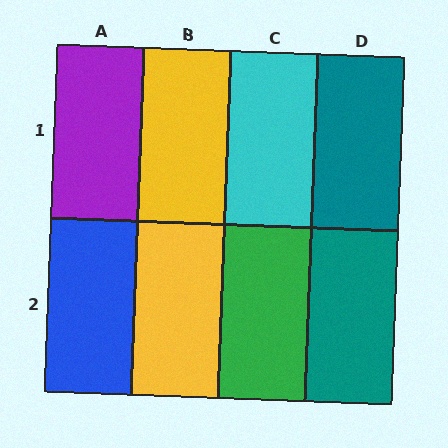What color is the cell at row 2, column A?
Blue.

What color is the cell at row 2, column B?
Yellow.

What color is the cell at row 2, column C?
Green.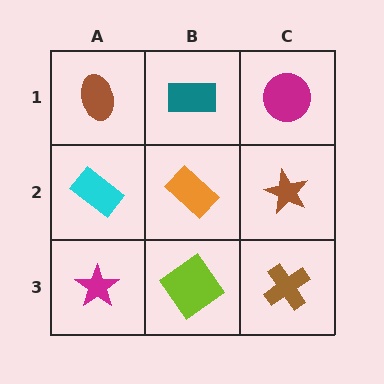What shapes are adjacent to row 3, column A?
A cyan rectangle (row 2, column A), a lime diamond (row 3, column B).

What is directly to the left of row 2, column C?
An orange rectangle.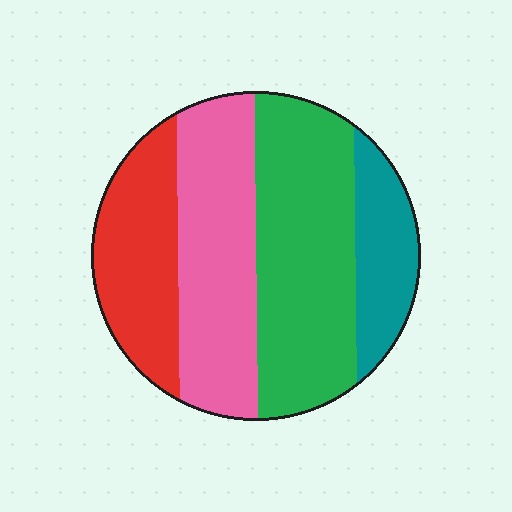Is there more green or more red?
Green.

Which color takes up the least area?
Teal, at roughly 15%.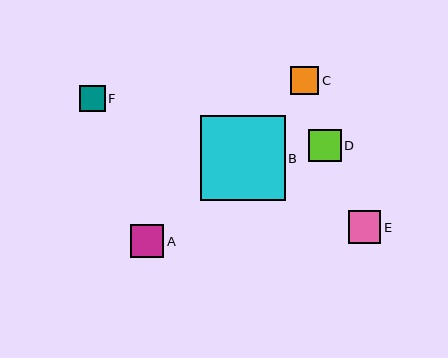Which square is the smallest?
Square F is the smallest with a size of approximately 26 pixels.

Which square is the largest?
Square B is the largest with a size of approximately 85 pixels.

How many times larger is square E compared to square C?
Square E is approximately 1.2 times the size of square C.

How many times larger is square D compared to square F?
Square D is approximately 1.3 times the size of square F.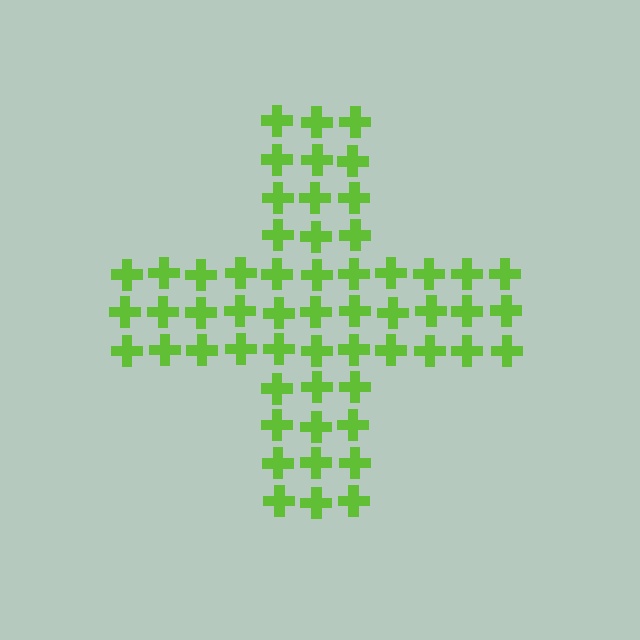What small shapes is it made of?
It is made of small crosses.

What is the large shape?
The large shape is a cross.